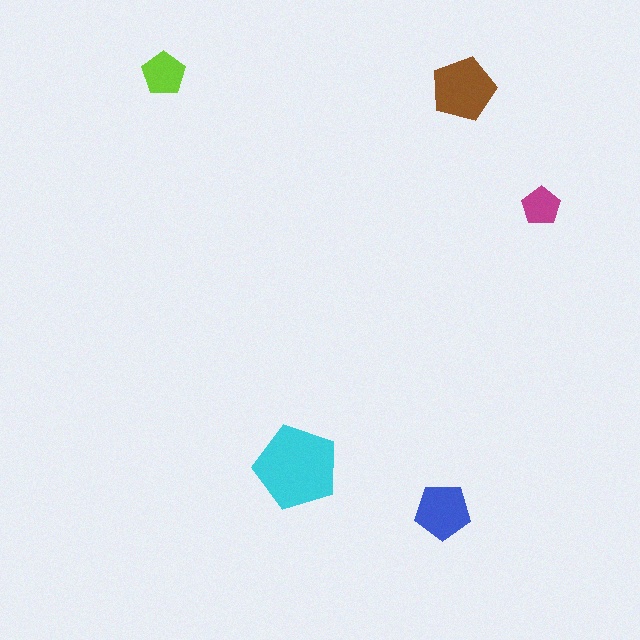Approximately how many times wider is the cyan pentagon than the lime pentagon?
About 2 times wider.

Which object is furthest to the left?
The lime pentagon is leftmost.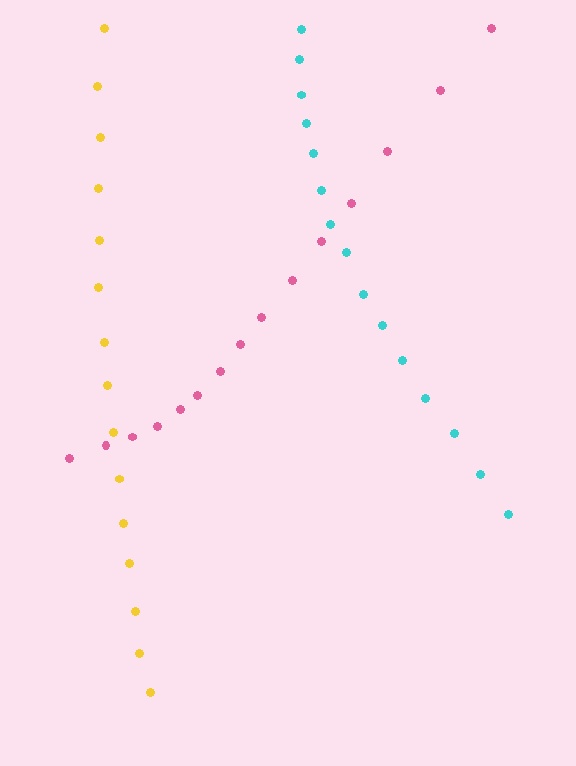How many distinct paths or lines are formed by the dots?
There are 3 distinct paths.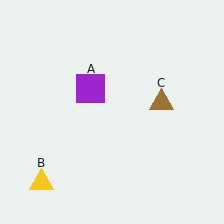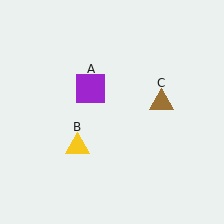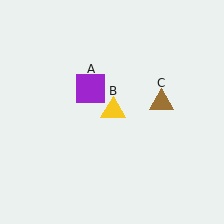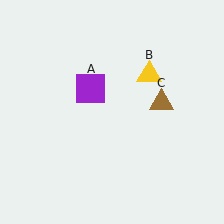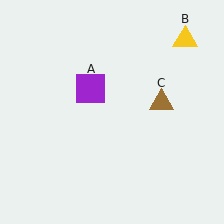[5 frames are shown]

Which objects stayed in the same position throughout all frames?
Purple square (object A) and brown triangle (object C) remained stationary.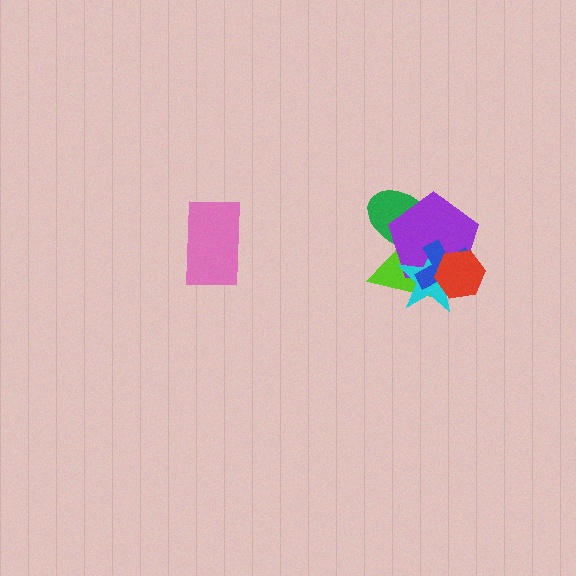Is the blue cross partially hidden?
Yes, it is partially covered by another shape.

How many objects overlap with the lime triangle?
5 objects overlap with the lime triangle.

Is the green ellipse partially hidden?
Yes, it is partially covered by another shape.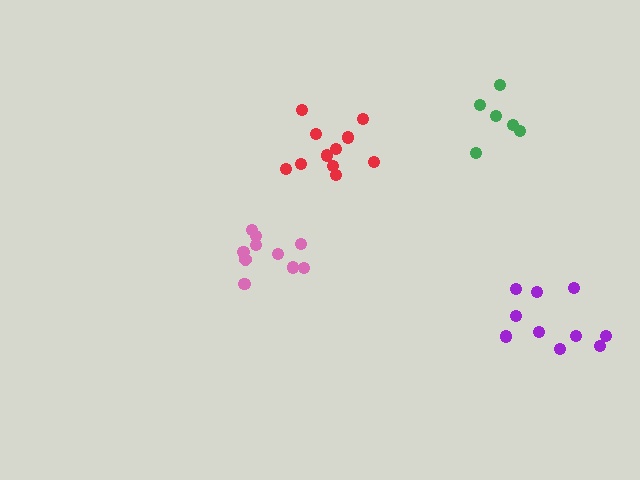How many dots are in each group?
Group 1: 6 dots, Group 2: 11 dots, Group 3: 10 dots, Group 4: 10 dots (37 total).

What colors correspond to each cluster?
The clusters are colored: green, red, pink, purple.